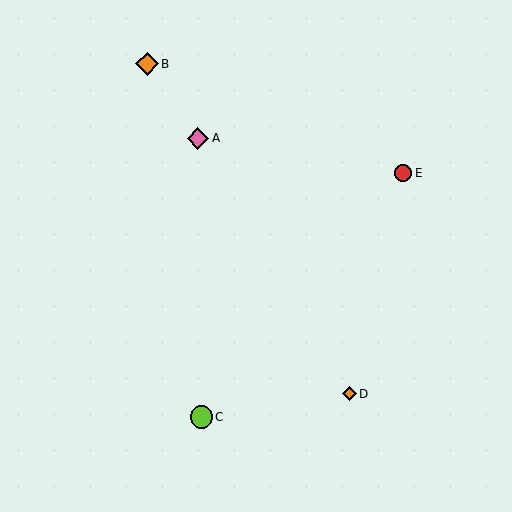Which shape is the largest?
The orange diamond (labeled B) is the largest.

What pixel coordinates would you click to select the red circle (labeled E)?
Click at (403, 173) to select the red circle E.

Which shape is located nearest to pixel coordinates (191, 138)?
The pink diamond (labeled A) at (198, 138) is nearest to that location.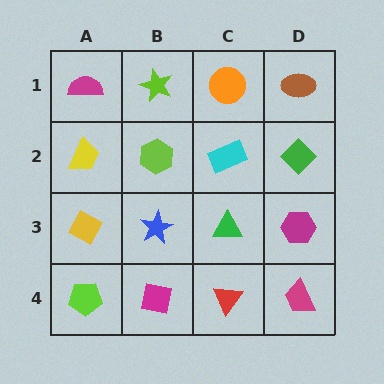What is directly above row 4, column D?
A magenta hexagon.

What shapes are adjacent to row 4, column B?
A blue star (row 3, column B), a lime pentagon (row 4, column A), a red triangle (row 4, column C).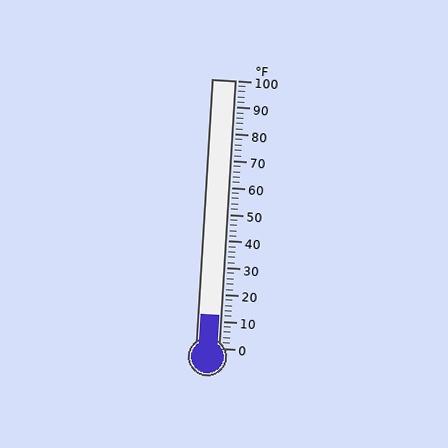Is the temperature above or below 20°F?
The temperature is below 20°F.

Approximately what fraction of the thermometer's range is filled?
The thermometer is filled to approximately 10% of its range.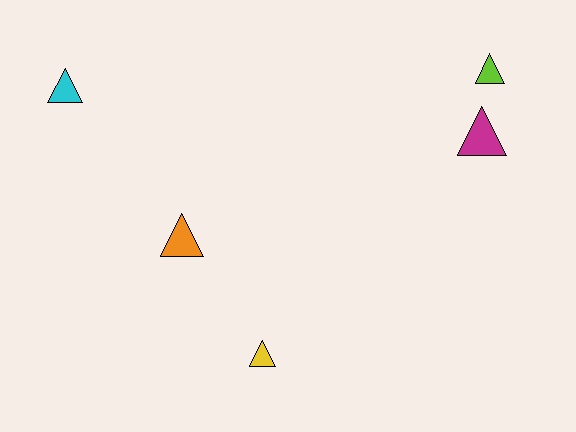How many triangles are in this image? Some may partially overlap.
There are 5 triangles.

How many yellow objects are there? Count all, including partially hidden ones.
There is 1 yellow object.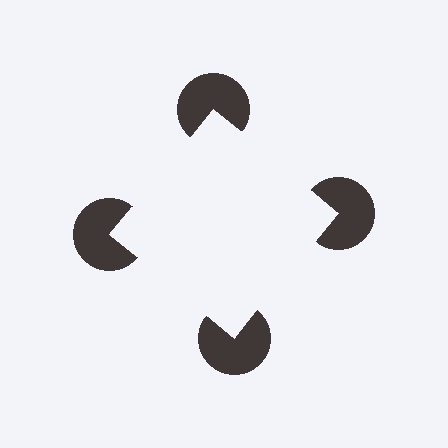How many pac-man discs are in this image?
There are 4 — one at each vertex of the illusory square.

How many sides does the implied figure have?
4 sides.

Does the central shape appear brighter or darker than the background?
It typically appears slightly brighter than the background, even though no actual brightness change is drawn.